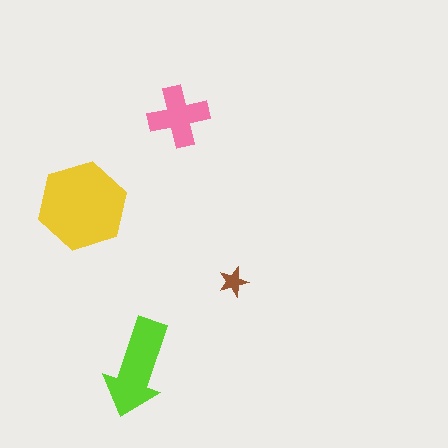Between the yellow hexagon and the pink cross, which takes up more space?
The yellow hexagon.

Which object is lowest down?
The lime arrow is bottommost.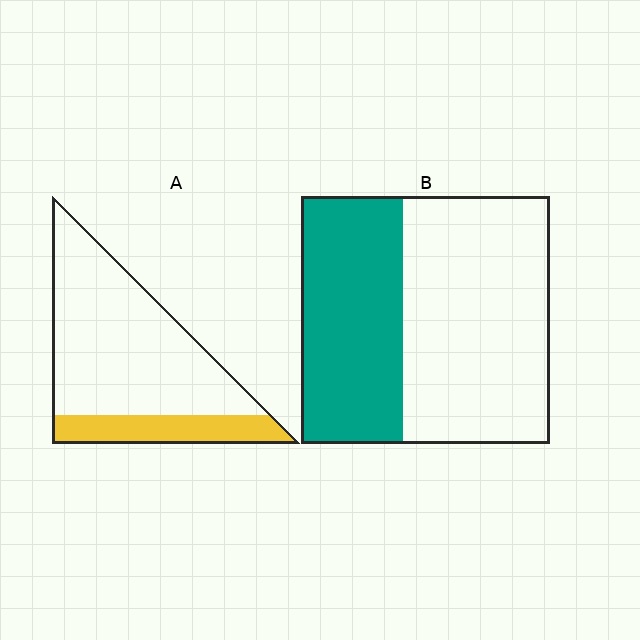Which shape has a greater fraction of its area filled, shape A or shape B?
Shape B.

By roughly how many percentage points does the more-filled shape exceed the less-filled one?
By roughly 20 percentage points (B over A).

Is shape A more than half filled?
No.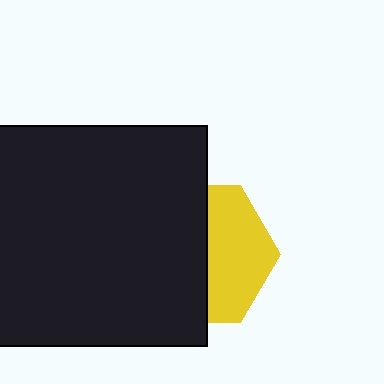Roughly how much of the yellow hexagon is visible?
A small part of it is visible (roughly 45%).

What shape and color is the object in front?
The object in front is a black square.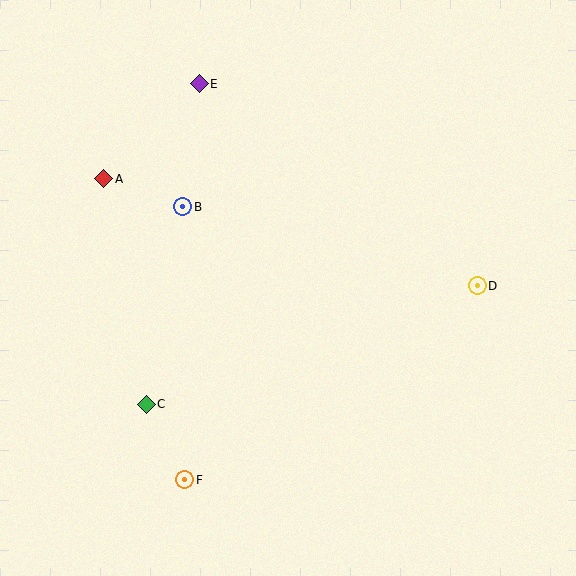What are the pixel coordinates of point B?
Point B is at (183, 207).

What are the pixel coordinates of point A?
Point A is at (104, 179).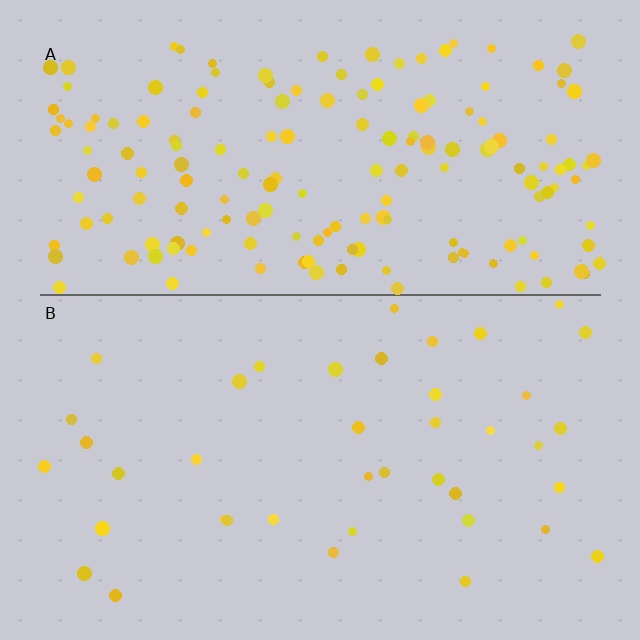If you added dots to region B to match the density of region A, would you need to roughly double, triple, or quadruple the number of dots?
Approximately quadruple.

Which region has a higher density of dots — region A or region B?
A (the top).